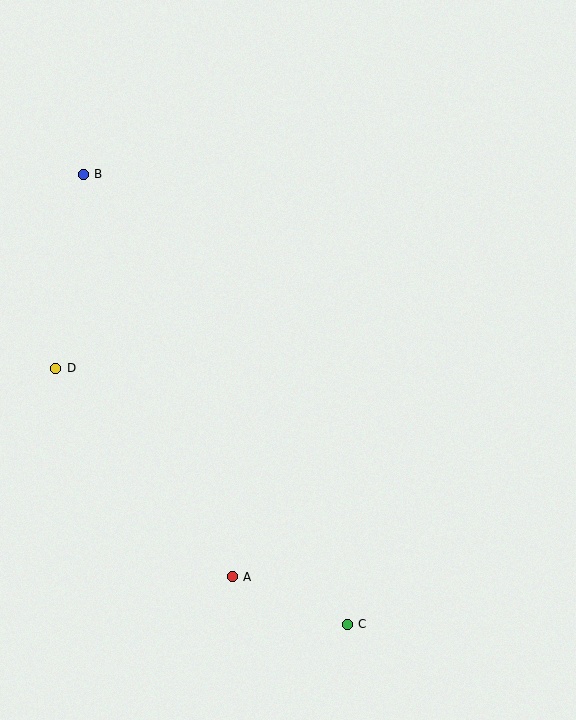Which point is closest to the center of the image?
Point A at (232, 577) is closest to the center.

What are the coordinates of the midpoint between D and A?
The midpoint between D and A is at (144, 472).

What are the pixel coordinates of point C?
Point C is at (347, 624).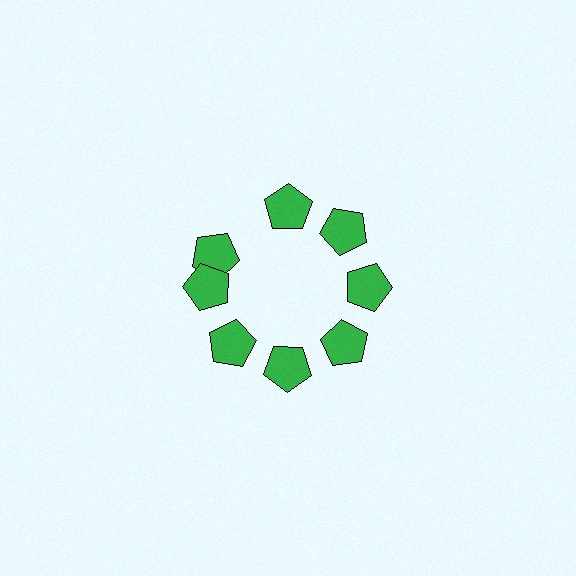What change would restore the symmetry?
The symmetry would be restored by rotating it back into even spacing with its neighbors so that all 8 pentagons sit at equal angles and equal distance from the center.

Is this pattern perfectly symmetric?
No. The 8 green pentagons are arranged in a ring, but one element near the 10 o'clock position is rotated out of alignment along the ring, breaking the 8-fold rotational symmetry.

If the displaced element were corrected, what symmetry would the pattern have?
It would have 8-fold rotational symmetry — the pattern would map onto itself every 45 degrees.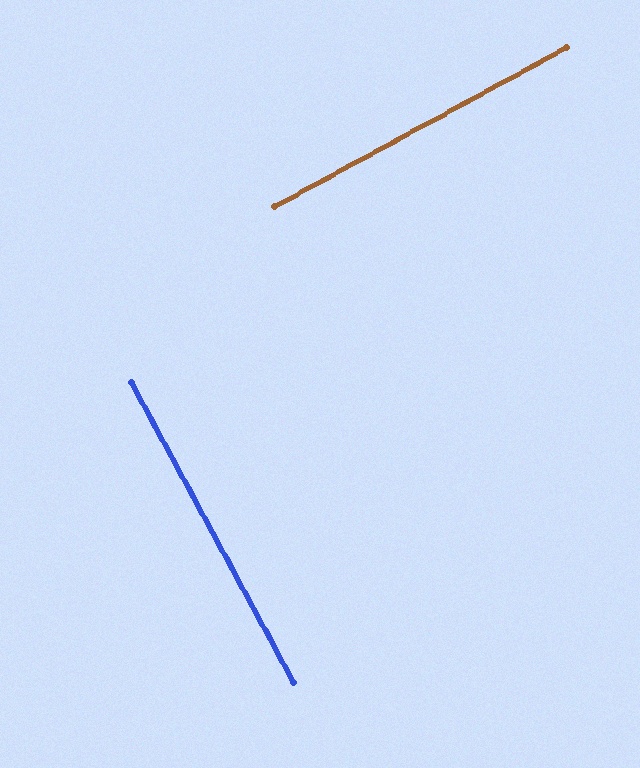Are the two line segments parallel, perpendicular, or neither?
Perpendicular — they meet at approximately 90°.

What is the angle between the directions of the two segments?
Approximately 90 degrees.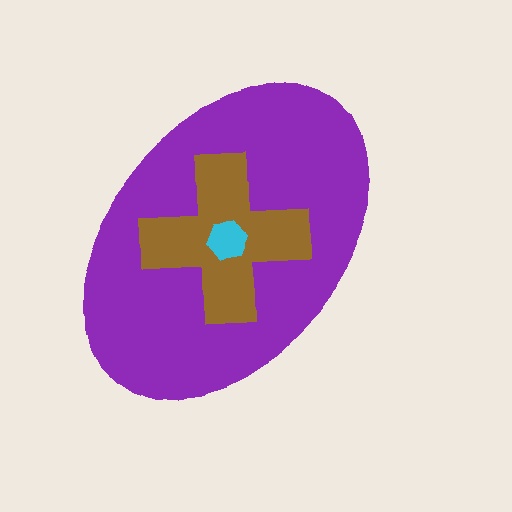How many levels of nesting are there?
3.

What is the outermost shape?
The purple ellipse.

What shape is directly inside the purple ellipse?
The brown cross.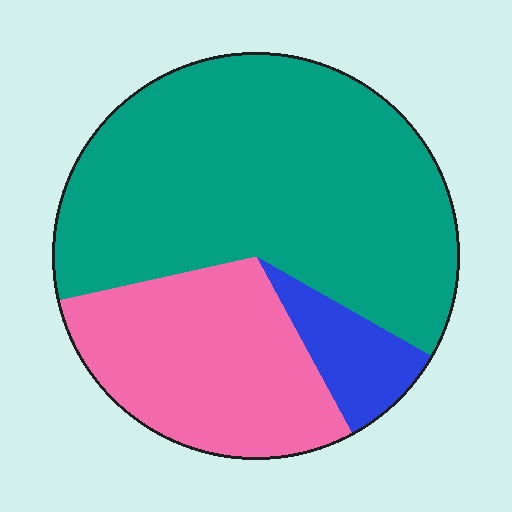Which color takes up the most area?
Teal, at roughly 60%.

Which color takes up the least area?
Blue, at roughly 10%.